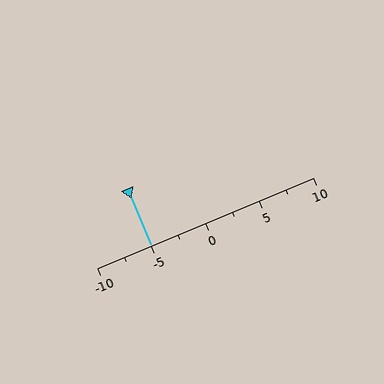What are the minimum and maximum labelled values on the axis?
The axis runs from -10 to 10.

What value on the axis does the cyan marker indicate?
The marker indicates approximately -5.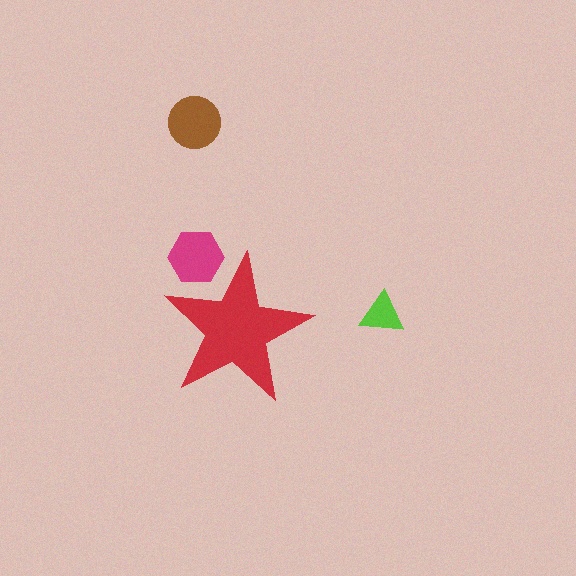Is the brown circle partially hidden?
No, the brown circle is fully visible.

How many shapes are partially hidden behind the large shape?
1 shape is partially hidden.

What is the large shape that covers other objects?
A red star.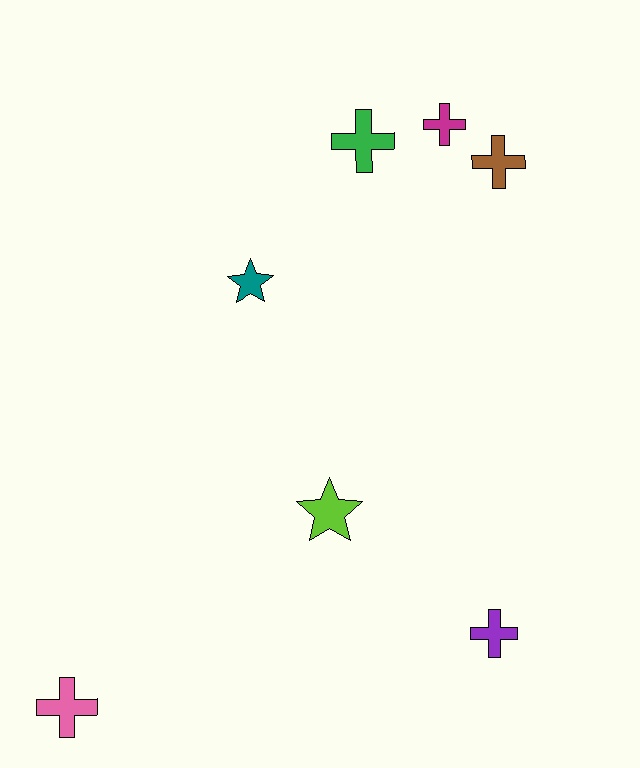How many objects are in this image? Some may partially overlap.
There are 7 objects.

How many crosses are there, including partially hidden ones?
There are 5 crosses.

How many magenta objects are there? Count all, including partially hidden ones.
There is 1 magenta object.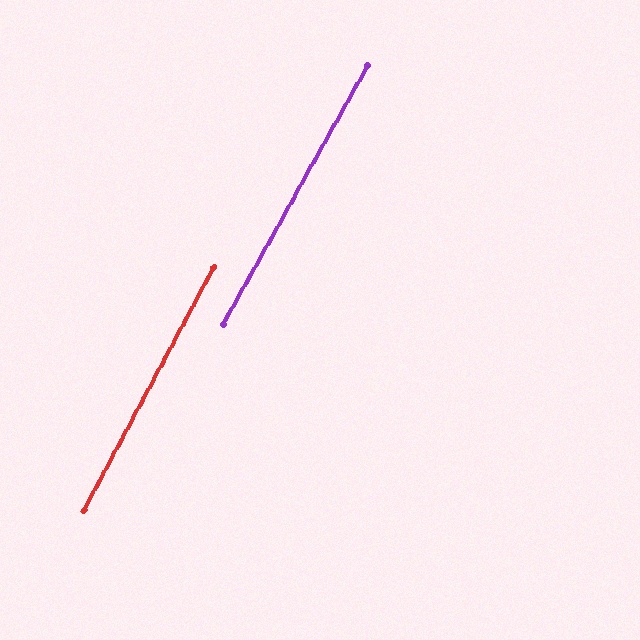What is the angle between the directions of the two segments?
Approximately 1 degree.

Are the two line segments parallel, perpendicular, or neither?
Parallel — their directions differ by only 0.9°.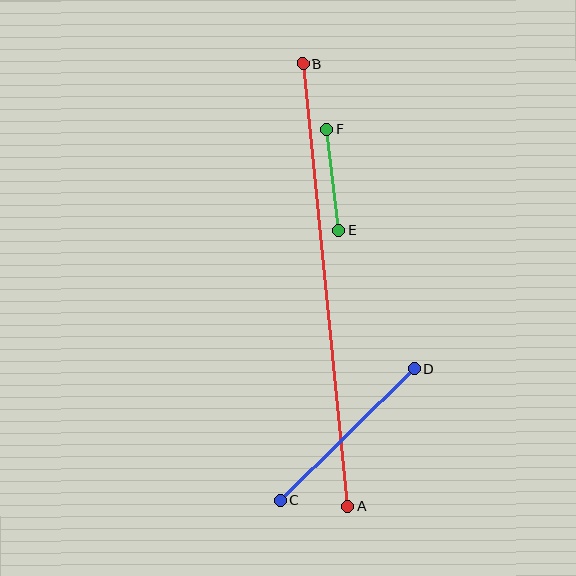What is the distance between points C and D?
The distance is approximately 188 pixels.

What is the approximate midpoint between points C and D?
The midpoint is at approximately (347, 434) pixels.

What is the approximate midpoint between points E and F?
The midpoint is at approximately (333, 180) pixels.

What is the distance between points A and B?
The distance is approximately 444 pixels.